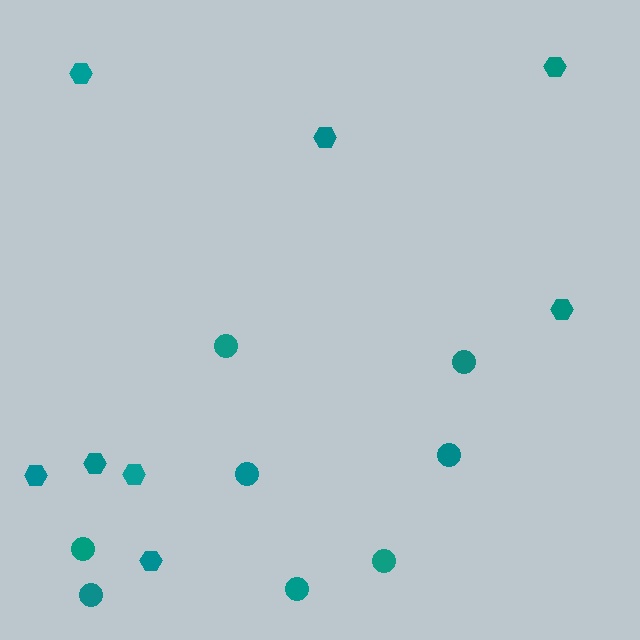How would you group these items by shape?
There are 2 groups: one group of circles (8) and one group of hexagons (8).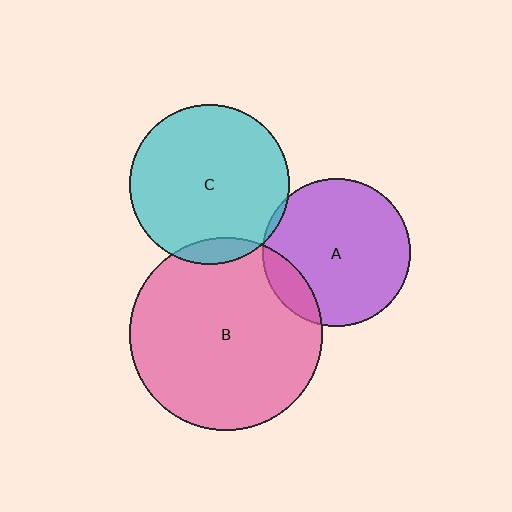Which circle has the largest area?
Circle B (pink).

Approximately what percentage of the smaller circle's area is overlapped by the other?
Approximately 5%.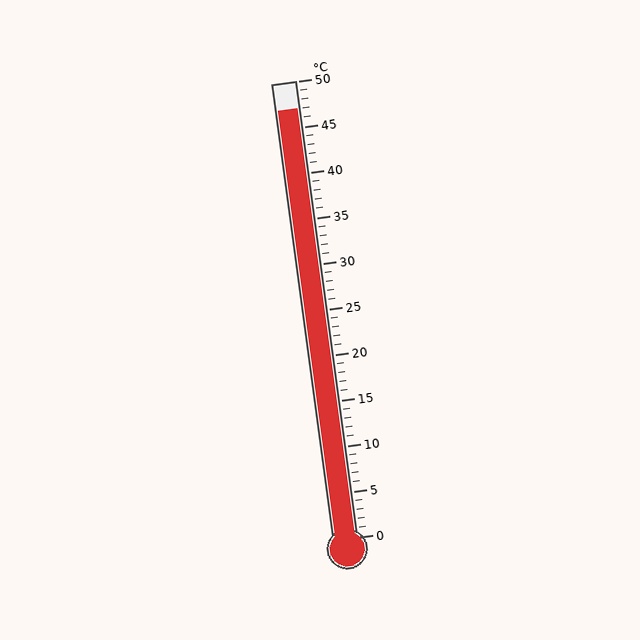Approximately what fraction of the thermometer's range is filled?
The thermometer is filled to approximately 95% of its range.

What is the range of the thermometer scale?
The thermometer scale ranges from 0°C to 50°C.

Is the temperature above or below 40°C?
The temperature is above 40°C.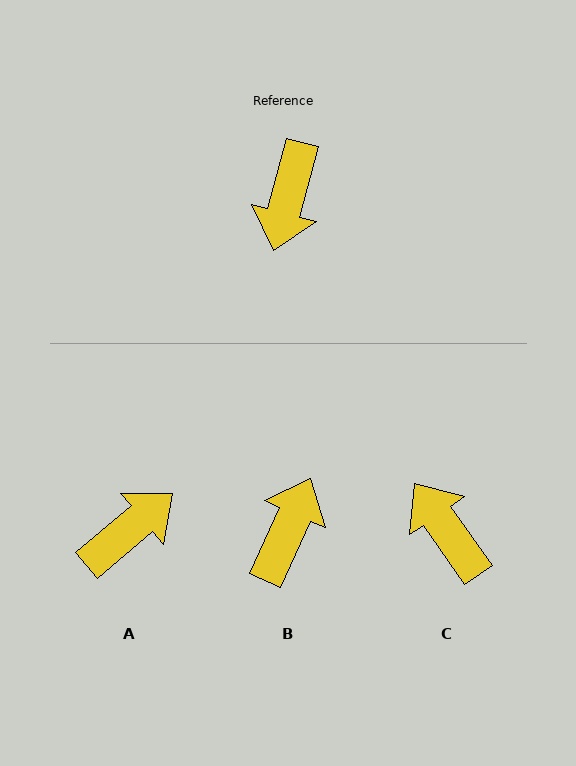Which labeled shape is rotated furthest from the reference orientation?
B, about 171 degrees away.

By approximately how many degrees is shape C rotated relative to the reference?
Approximately 130 degrees clockwise.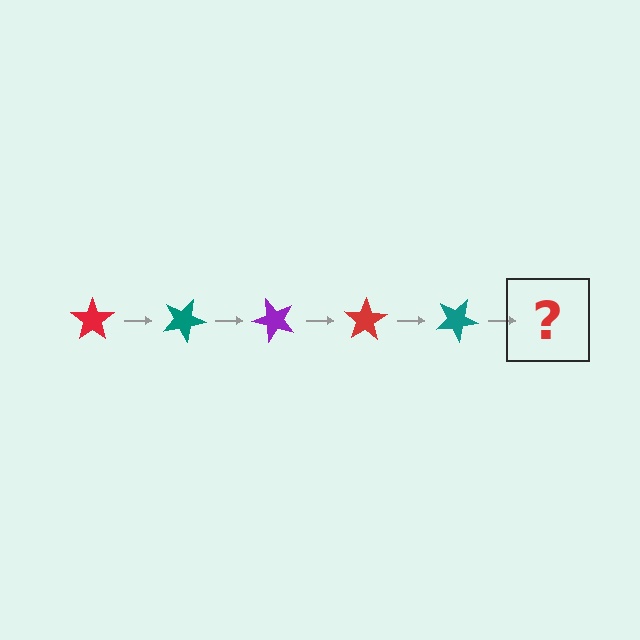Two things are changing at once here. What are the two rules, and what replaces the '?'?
The two rules are that it rotates 25 degrees each step and the color cycles through red, teal, and purple. The '?' should be a purple star, rotated 125 degrees from the start.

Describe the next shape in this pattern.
It should be a purple star, rotated 125 degrees from the start.